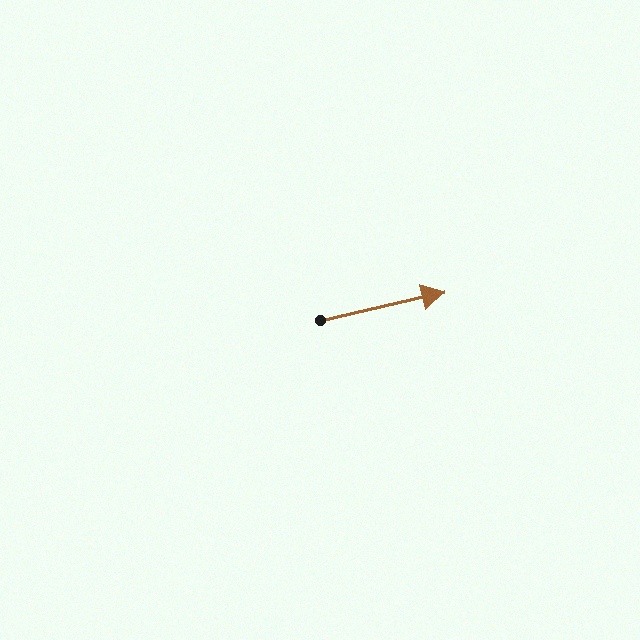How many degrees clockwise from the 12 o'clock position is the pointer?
Approximately 77 degrees.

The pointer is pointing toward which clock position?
Roughly 3 o'clock.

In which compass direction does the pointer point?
East.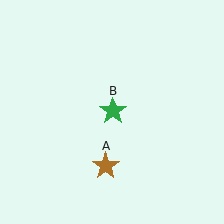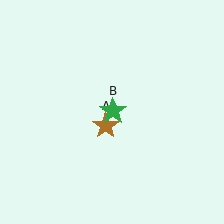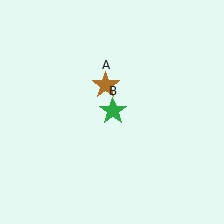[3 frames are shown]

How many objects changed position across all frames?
1 object changed position: brown star (object A).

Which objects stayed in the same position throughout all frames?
Green star (object B) remained stationary.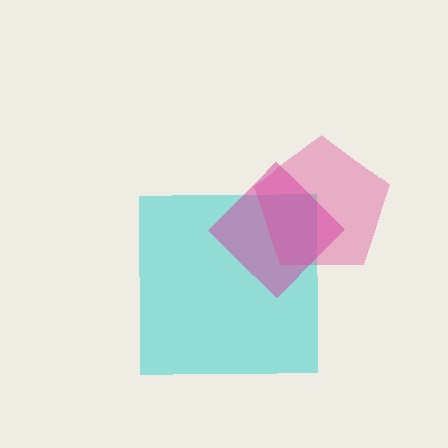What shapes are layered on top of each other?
The layered shapes are: a cyan square, a pink pentagon, a magenta diamond.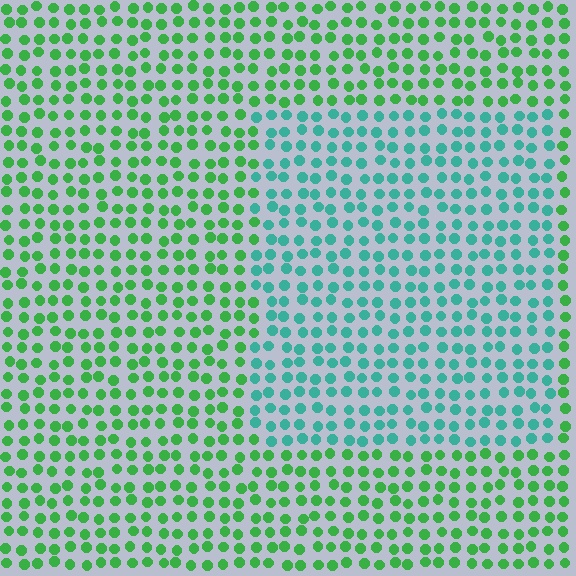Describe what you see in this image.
The image is filled with small green elements in a uniform arrangement. A rectangle-shaped region is visible where the elements are tinted to a slightly different hue, forming a subtle color boundary.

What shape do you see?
I see a rectangle.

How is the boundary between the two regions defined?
The boundary is defined purely by a slight shift in hue (about 44 degrees). Spacing, size, and orientation are identical on both sides.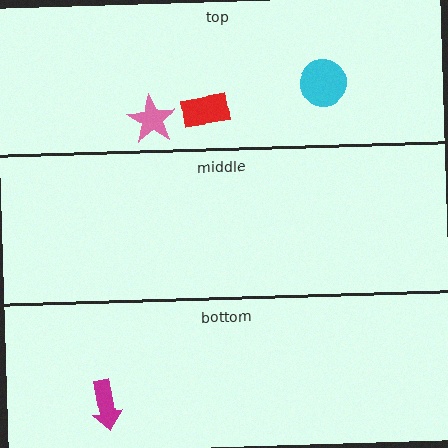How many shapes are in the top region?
3.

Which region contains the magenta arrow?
The bottom region.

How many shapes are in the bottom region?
1.